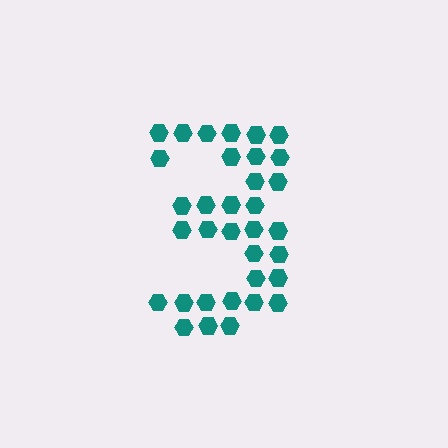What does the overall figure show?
The overall figure shows the digit 3.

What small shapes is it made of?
It is made of small hexagons.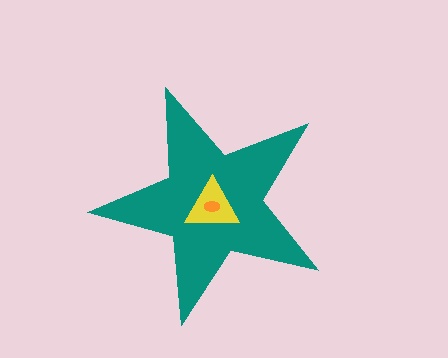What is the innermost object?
The orange ellipse.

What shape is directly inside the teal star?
The yellow triangle.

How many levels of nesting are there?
3.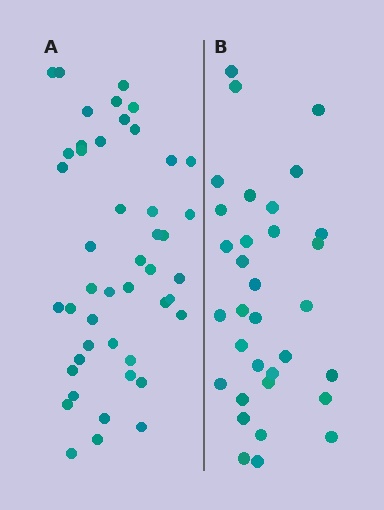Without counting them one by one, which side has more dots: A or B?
Region A (the left region) has more dots.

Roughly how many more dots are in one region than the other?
Region A has approximately 15 more dots than region B.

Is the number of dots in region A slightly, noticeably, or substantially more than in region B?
Region A has noticeably more, but not dramatically so. The ratio is roughly 1.4 to 1.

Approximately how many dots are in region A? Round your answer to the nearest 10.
About 50 dots. (The exact count is 46, which rounds to 50.)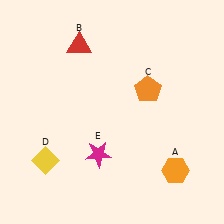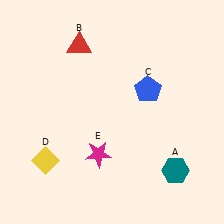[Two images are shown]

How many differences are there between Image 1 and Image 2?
There are 2 differences between the two images.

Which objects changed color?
A changed from orange to teal. C changed from orange to blue.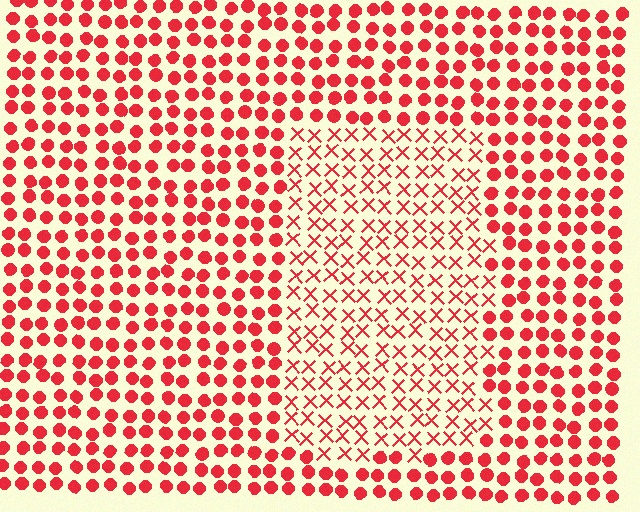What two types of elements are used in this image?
The image uses X marks inside the rectangle region and circles outside it.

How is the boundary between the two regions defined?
The boundary is defined by a change in element shape: X marks inside vs. circles outside. All elements share the same color and spacing.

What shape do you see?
I see a rectangle.